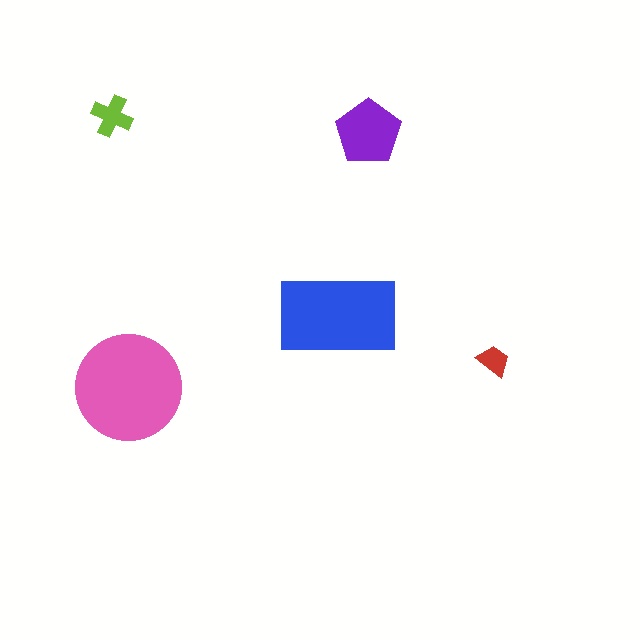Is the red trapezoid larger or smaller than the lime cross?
Smaller.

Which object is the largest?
The pink circle.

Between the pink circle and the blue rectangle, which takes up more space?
The pink circle.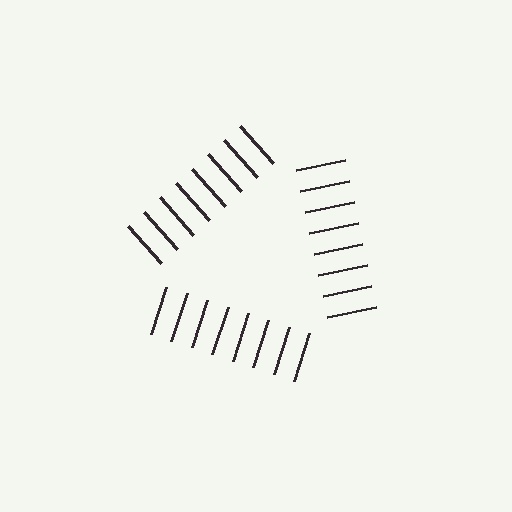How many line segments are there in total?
24 — 8 along each of the 3 edges.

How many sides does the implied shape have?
3 sides — the line-ends trace a triangle.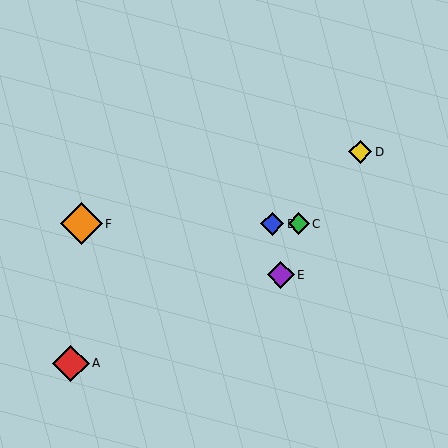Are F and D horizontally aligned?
No, F is at y≈224 and D is at y≈152.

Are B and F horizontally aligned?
Yes, both are at y≈224.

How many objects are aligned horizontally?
3 objects (B, C, F) are aligned horizontally.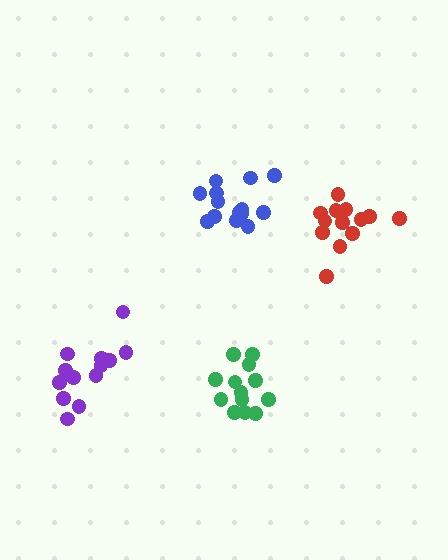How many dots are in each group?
Group 1: 13 dots, Group 2: 13 dots, Group 3: 13 dots, Group 4: 15 dots (54 total).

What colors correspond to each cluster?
The clusters are colored: green, purple, red, blue.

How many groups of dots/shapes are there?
There are 4 groups.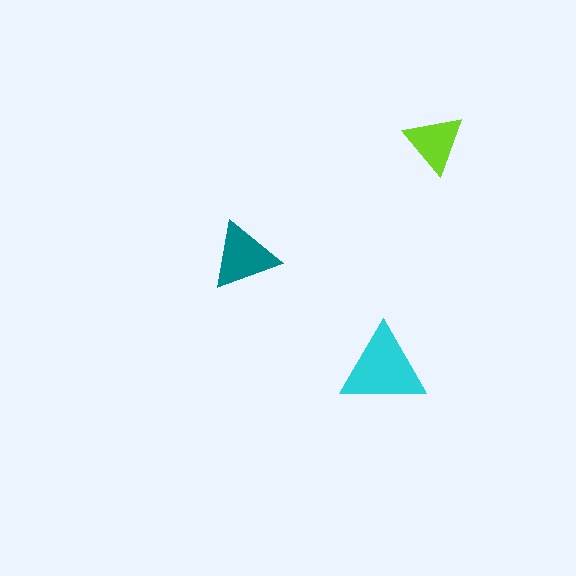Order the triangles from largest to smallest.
the cyan one, the teal one, the lime one.